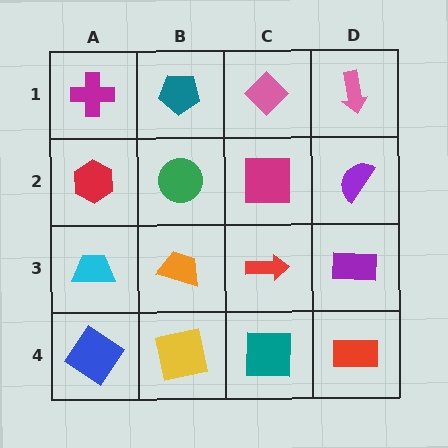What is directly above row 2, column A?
A magenta cross.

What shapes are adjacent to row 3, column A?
A red hexagon (row 2, column A), a blue diamond (row 4, column A), an orange trapezoid (row 3, column B).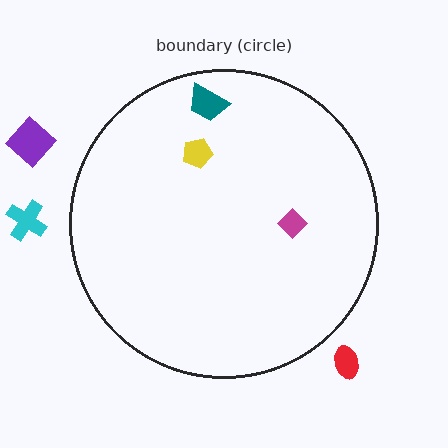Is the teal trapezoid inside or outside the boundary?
Inside.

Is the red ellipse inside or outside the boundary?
Outside.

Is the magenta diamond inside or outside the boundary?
Inside.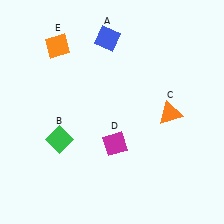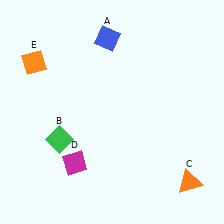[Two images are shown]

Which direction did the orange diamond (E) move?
The orange diamond (E) moved left.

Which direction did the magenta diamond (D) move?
The magenta diamond (D) moved left.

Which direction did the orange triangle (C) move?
The orange triangle (C) moved down.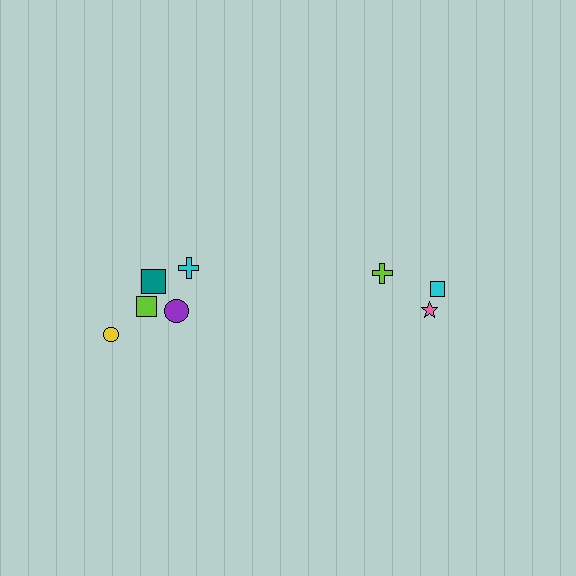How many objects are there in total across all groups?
There are 8 objects.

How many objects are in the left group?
There are 5 objects.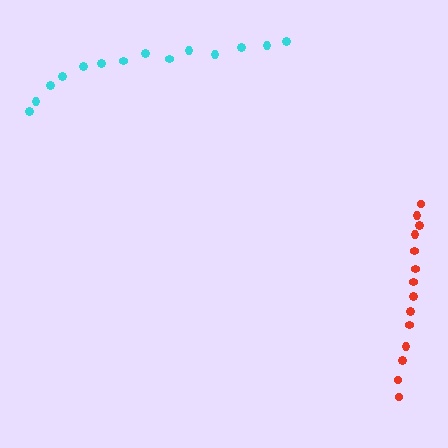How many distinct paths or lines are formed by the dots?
There are 2 distinct paths.